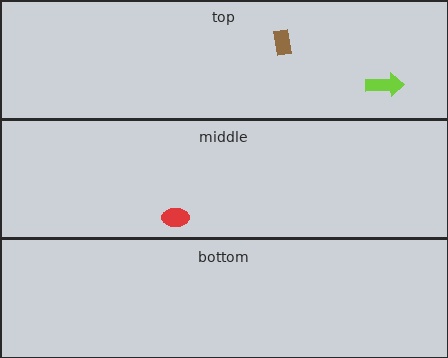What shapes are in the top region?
The brown rectangle, the lime arrow.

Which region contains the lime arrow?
The top region.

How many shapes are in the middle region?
1.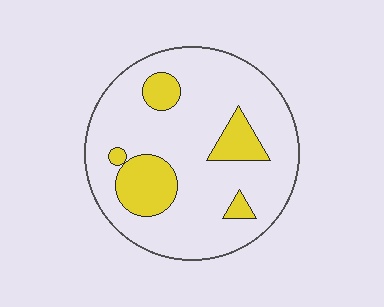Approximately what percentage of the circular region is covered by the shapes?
Approximately 20%.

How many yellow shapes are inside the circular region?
5.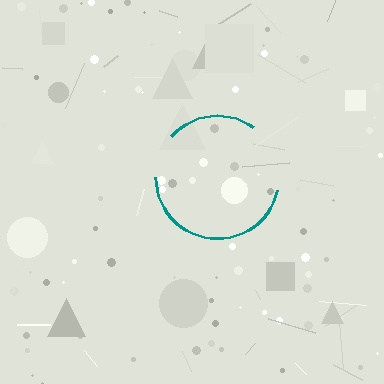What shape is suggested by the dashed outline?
The dashed outline suggests a circle.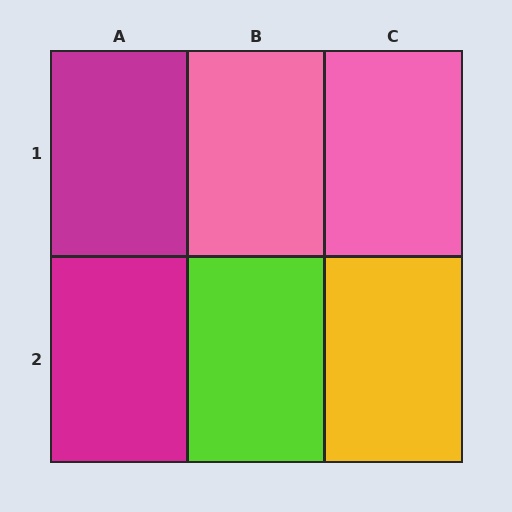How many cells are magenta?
2 cells are magenta.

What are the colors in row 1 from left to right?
Magenta, pink, pink.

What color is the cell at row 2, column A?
Magenta.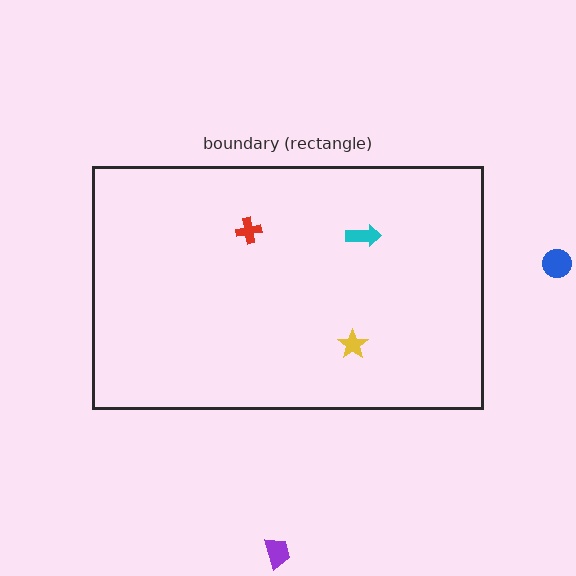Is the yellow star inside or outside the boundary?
Inside.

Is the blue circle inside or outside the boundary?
Outside.